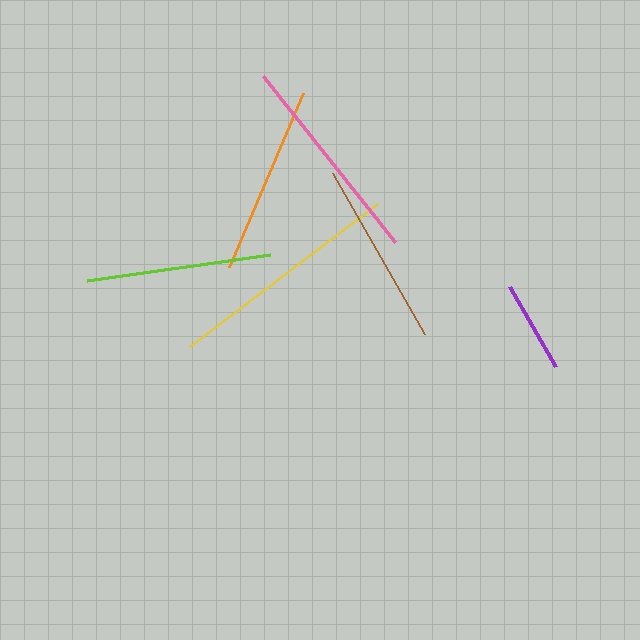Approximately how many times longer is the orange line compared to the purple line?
The orange line is approximately 2.1 times the length of the purple line.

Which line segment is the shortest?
The purple line is the shortest at approximately 92 pixels.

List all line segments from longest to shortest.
From longest to shortest: yellow, pink, orange, lime, brown, purple.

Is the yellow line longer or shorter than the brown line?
The yellow line is longer than the brown line.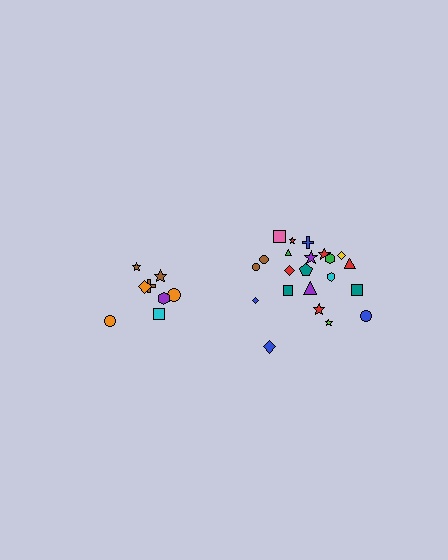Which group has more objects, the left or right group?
The right group.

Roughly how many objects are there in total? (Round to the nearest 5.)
Roughly 30 objects in total.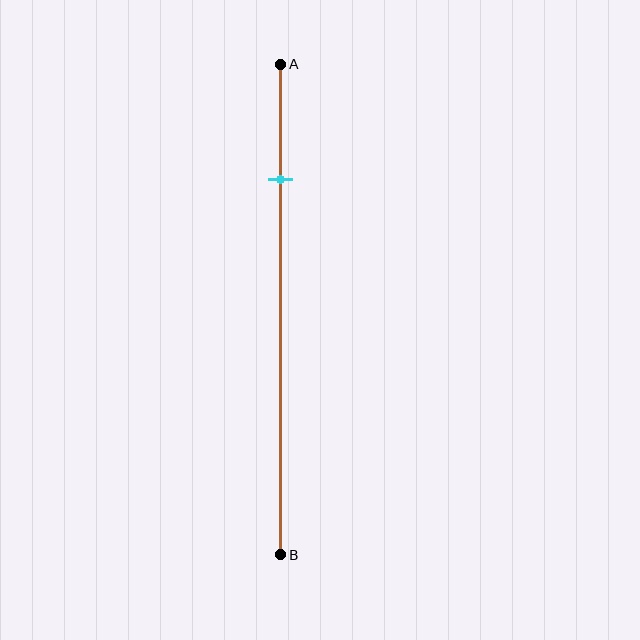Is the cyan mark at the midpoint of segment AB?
No, the mark is at about 25% from A, not at the 50% midpoint.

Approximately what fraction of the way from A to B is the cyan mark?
The cyan mark is approximately 25% of the way from A to B.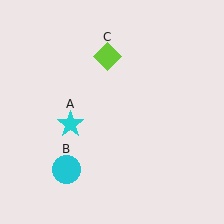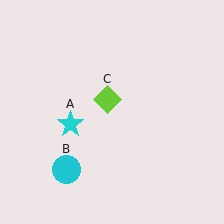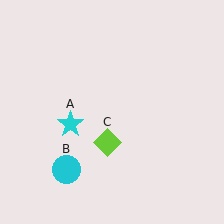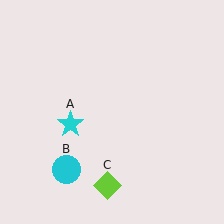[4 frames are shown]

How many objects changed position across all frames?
1 object changed position: lime diamond (object C).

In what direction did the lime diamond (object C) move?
The lime diamond (object C) moved down.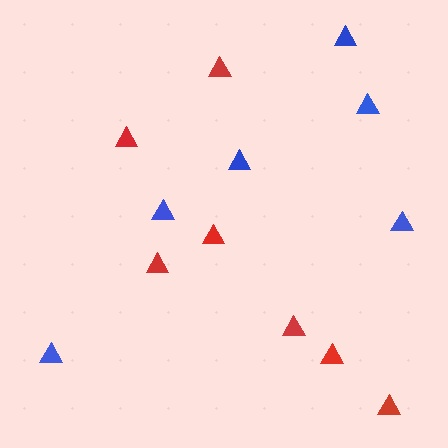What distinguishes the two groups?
There are 2 groups: one group of red triangles (7) and one group of blue triangles (6).